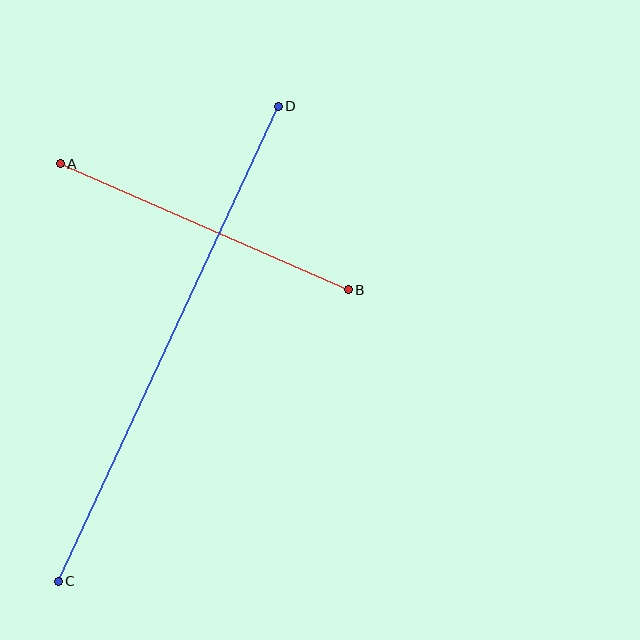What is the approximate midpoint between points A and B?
The midpoint is at approximately (204, 227) pixels.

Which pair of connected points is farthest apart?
Points C and D are farthest apart.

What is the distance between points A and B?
The distance is approximately 314 pixels.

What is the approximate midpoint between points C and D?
The midpoint is at approximately (168, 344) pixels.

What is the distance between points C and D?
The distance is approximately 524 pixels.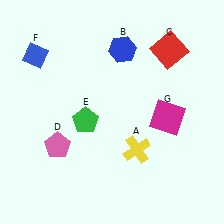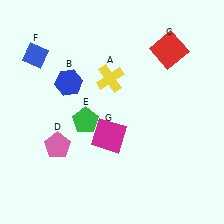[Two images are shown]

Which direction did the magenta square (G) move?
The magenta square (G) moved left.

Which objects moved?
The objects that moved are: the yellow cross (A), the blue hexagon (B), the magenta square (G).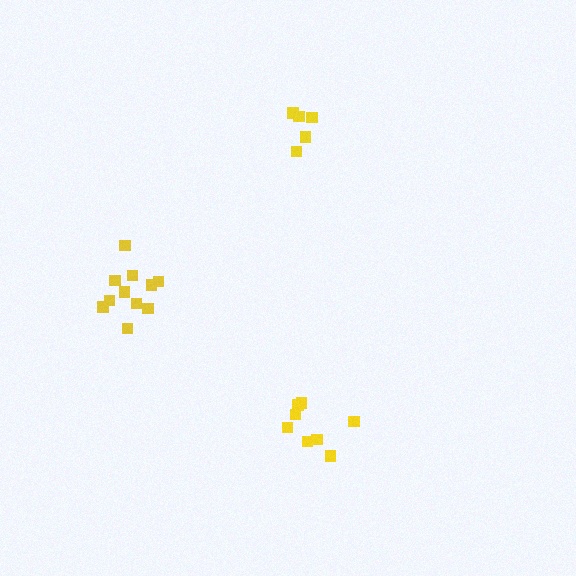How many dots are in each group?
Group 1: 8 dots, Group 2: 5 dots, Group 3: 11 dots (24 total).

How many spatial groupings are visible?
There are 3 spatial groupings.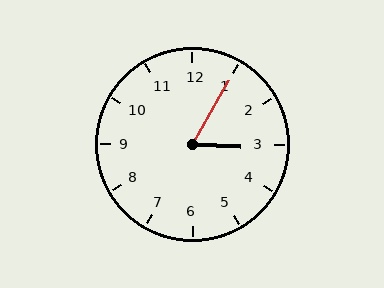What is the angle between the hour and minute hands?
Approximately 62 degrees.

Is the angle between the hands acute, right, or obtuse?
It is acute.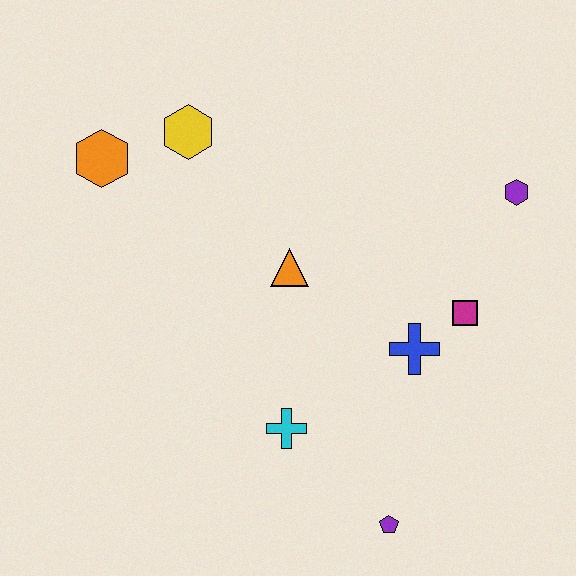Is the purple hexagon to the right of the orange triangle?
Yes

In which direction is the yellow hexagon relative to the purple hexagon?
The yellow hexagon is to the left of the purple hexagon.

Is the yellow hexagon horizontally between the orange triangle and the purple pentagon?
No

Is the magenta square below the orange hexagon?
Yes